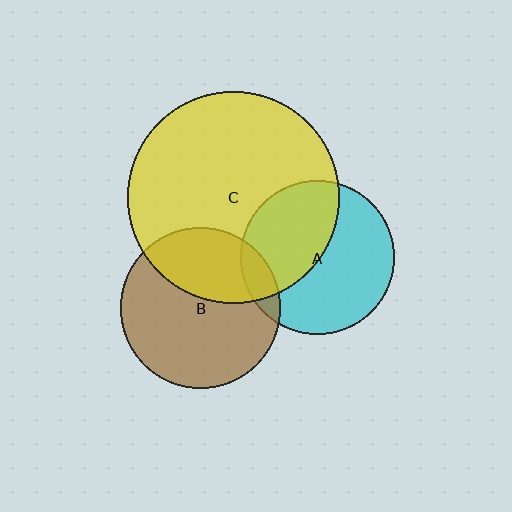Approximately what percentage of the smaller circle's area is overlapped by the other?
Approximately 35%.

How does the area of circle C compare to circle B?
Approximately 1.8 times.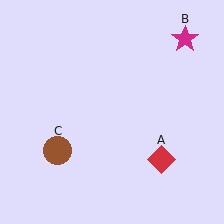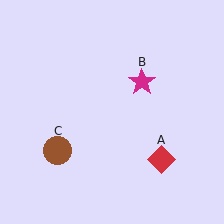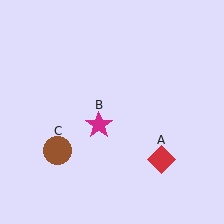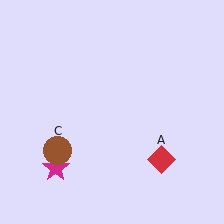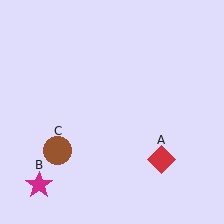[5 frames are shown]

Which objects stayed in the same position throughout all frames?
Red diamond (object A) and brown circle (object C) remained stationary.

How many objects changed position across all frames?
1 object changed position: magenta star (object B).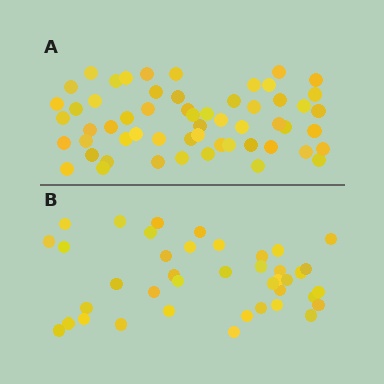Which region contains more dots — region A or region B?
Region A (the top region) has more dots.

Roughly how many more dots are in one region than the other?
Region A has approximately 15 more dots than region B.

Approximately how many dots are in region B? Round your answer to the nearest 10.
About 40 dots.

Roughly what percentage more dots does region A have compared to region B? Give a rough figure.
About 40% more.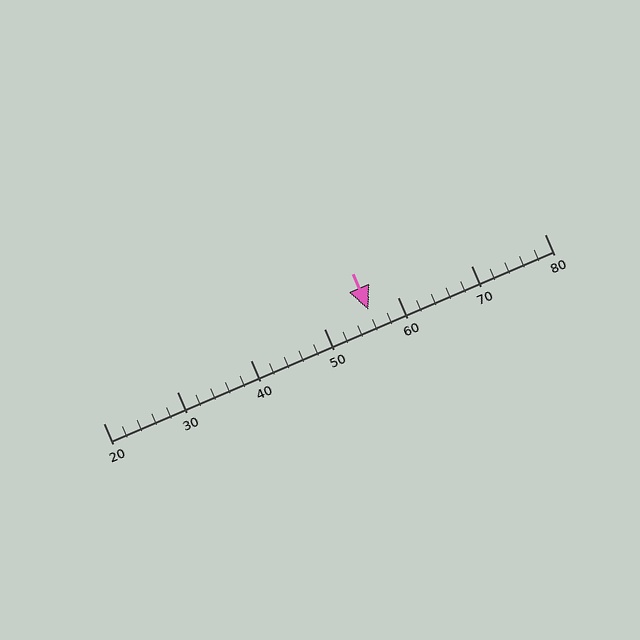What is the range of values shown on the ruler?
The ruler shows values from 20 to 80.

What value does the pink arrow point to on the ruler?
The pink arrow points to approximately 56.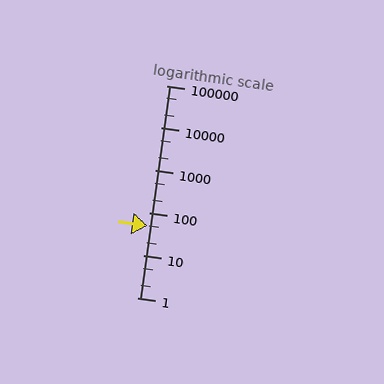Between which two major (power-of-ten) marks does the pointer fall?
The pointer is between 10 and 100.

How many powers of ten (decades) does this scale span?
The scale spans 5 decades, from 1 to 100000.